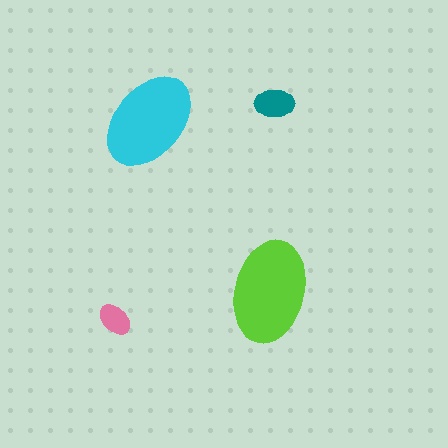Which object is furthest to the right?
The teal ellipse is rightmost.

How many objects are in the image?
There are 4 objects in the image.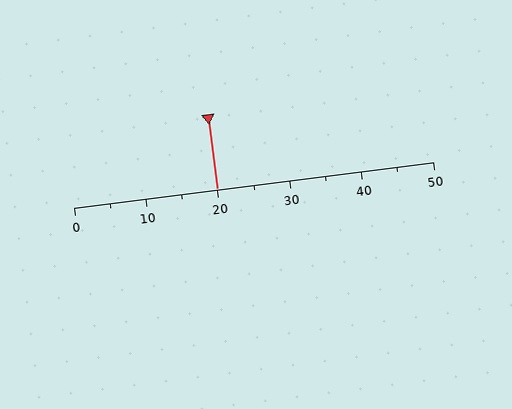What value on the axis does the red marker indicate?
The marker indicates approximately 20.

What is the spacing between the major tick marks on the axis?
The major ticks are spaced 10 apart.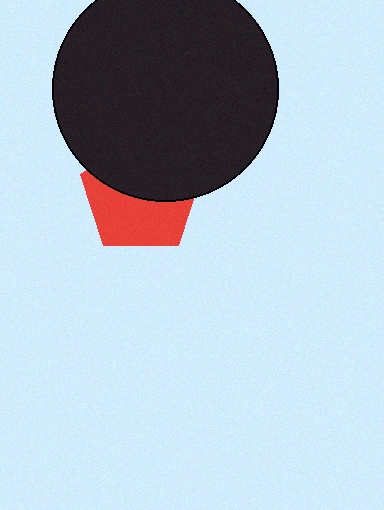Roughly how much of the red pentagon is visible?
About half of it is visible (roughly 49%).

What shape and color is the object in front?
The object in front is a black circle.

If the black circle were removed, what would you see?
You would see the complete red pentagon.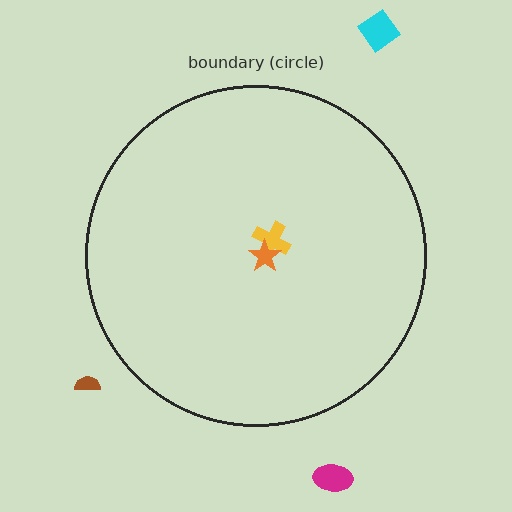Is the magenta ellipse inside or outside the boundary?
Outside.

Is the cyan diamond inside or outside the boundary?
Outside.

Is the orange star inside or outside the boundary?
Inside.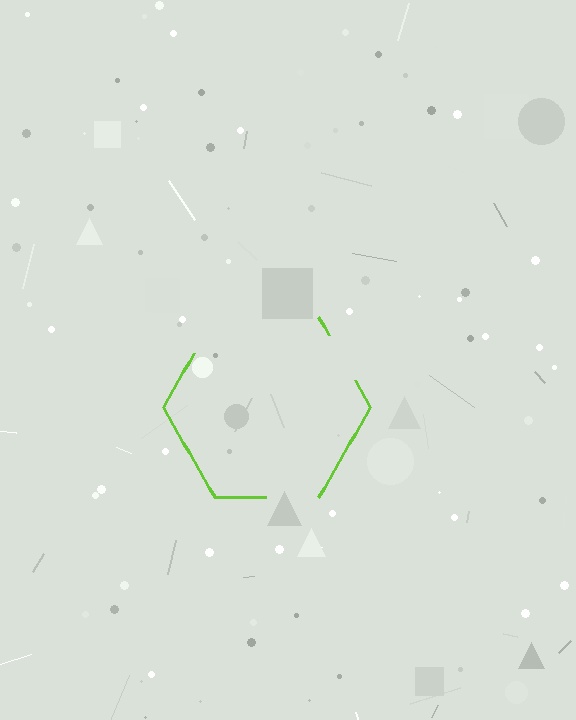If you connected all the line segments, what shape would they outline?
They would outline a hexagon.